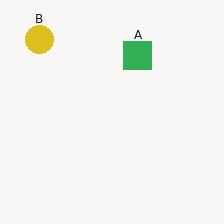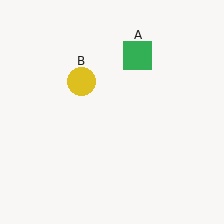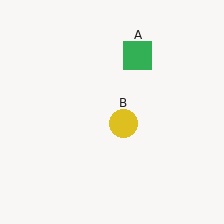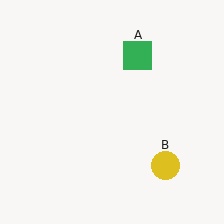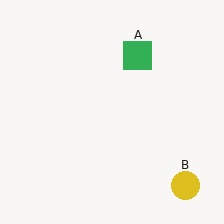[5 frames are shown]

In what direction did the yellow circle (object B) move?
The yellow circle (object B) moved down and to the right.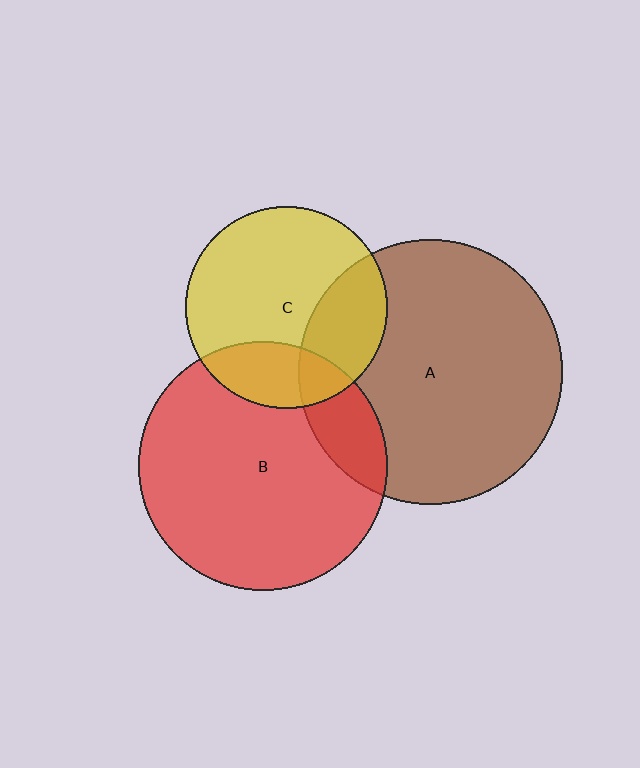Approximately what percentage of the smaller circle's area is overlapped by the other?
Approximately 20%.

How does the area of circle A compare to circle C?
Approximately 1.7 times.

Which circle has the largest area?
Circle A (brown).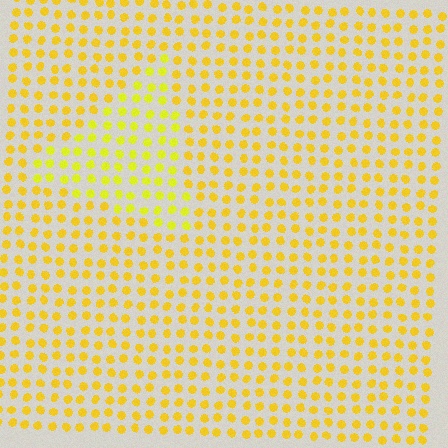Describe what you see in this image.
The image is filled with small yellow elements in a uniform arrangement. A triangle-shaped region is visible where the elements are tinted to a slightly different hue, forming a subtle color boundary.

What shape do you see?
I see a triangle.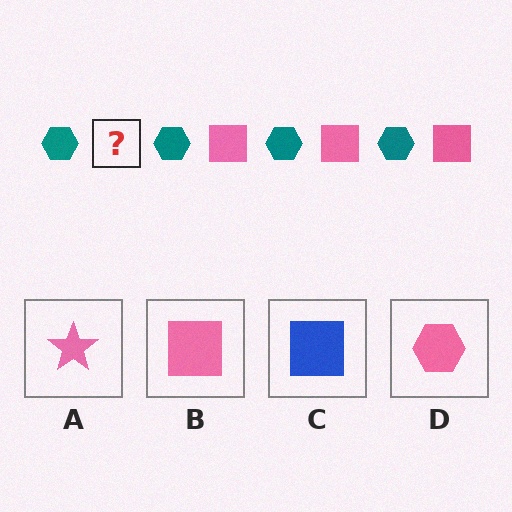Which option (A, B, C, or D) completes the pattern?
B.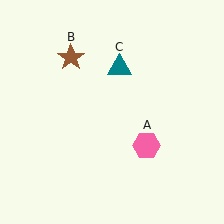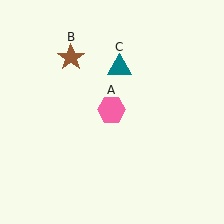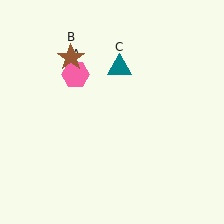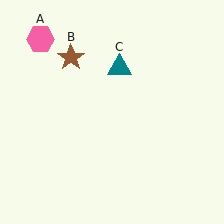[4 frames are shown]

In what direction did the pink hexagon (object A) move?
The pink hexagon (object A) moved up and to the left.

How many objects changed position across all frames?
1 object changed position: pink hexagon (object A).